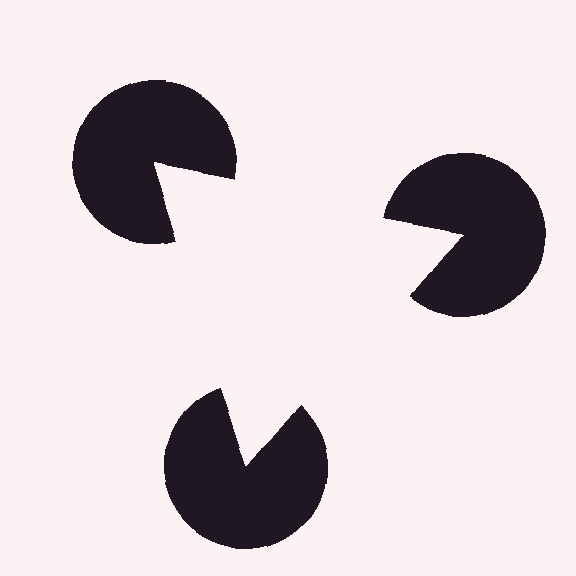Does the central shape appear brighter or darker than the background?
It typically appears slightly brighter than the background, even though no actual brightness change is drawn.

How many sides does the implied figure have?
3 sides.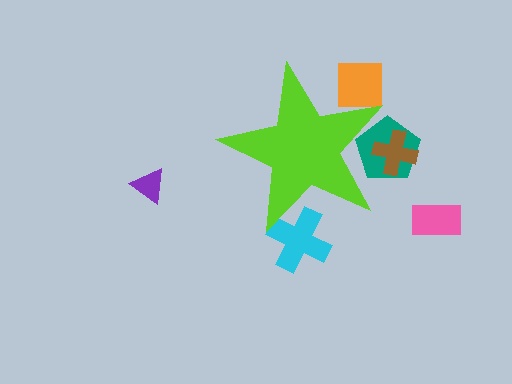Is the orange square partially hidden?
Yes, the orange square is partially hidden behind the lime star.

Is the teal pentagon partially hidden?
Yes, the teal pentagon is partially hidden behind the lime star.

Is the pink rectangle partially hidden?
No, the pink rectangle is fully visible.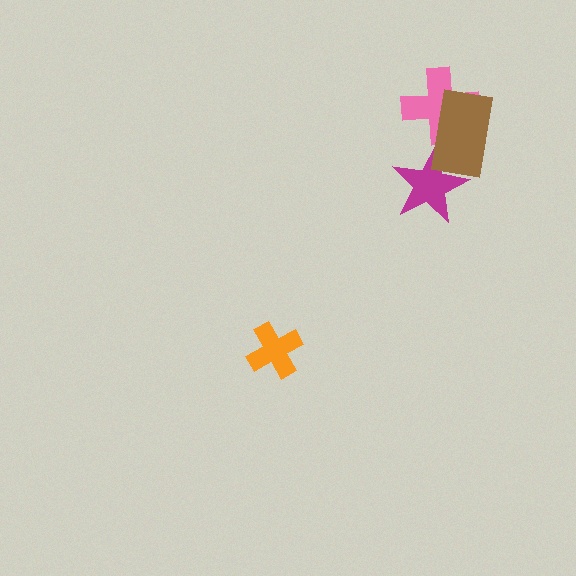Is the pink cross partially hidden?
Yes, it is partially covered by another shape.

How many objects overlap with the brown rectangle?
2 objects overlap with the brown rectangle.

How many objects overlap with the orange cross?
0 objects overlap with the orange cross.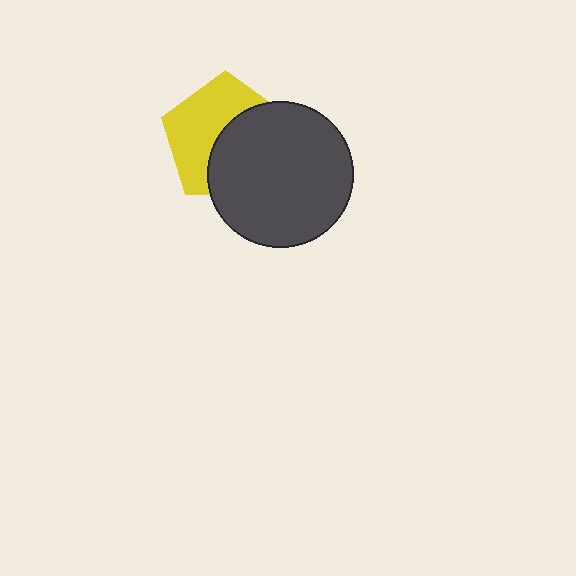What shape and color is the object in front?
The object in front is a dark gray circle.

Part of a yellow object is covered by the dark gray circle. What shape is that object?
It is a pentagon.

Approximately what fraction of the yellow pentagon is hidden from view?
Roughly 50% of the yellow pentagon is hidden behind the dark gray circle.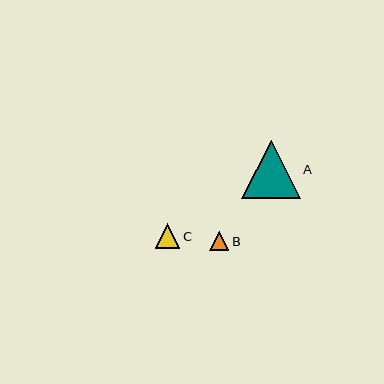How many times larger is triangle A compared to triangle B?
Triangle A is approximately 3.0 times the size of triangle B.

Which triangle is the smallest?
Triangle B is the smallest with a size of approximately 19 pixels.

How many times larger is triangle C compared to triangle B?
Triangle C is approximately 1.3 times the size of triangle B.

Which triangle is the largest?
Triangle A is the largest with a size of approximately 58 pixels.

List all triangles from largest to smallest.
From largest to smallest: A, C, B.